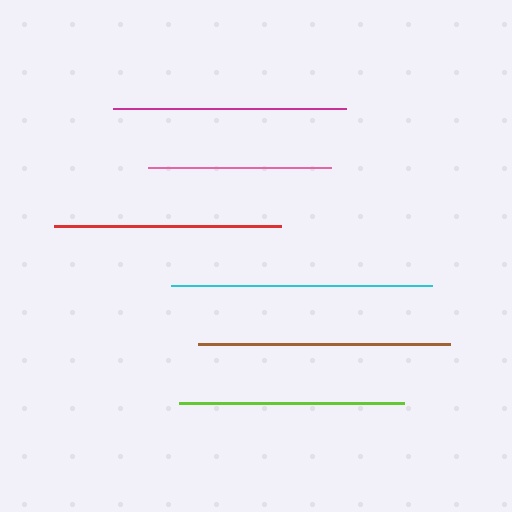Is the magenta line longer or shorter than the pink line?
The magenta line is longer than the pink line.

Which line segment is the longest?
The cyan line is the longest at approximately 261 pixels.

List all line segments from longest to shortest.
From longest to shortest: cyan, brown, magenta, red, lime, pink.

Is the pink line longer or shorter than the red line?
The red line is longer than the pink line.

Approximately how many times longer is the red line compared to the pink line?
The red line is approximately 1.2 times the length of the pink line.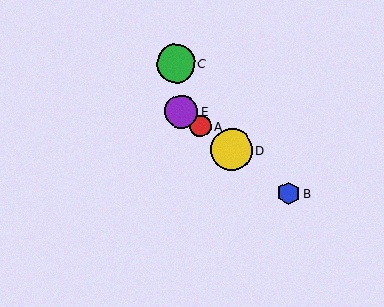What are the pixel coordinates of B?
Object B is at (289, 193).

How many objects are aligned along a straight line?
4 objects (A, B, D, E) are aligned along a straight line.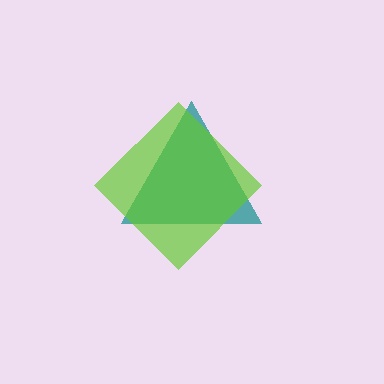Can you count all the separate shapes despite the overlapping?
Yes, there are 2 separate shapes.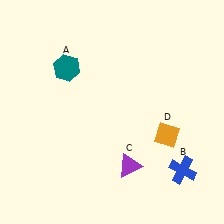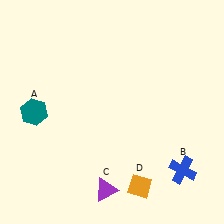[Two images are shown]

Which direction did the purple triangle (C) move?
The purple triangle (C) moved down.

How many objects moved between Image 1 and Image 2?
3 objects moved between the two images.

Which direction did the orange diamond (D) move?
The orange diamond (D) moved down.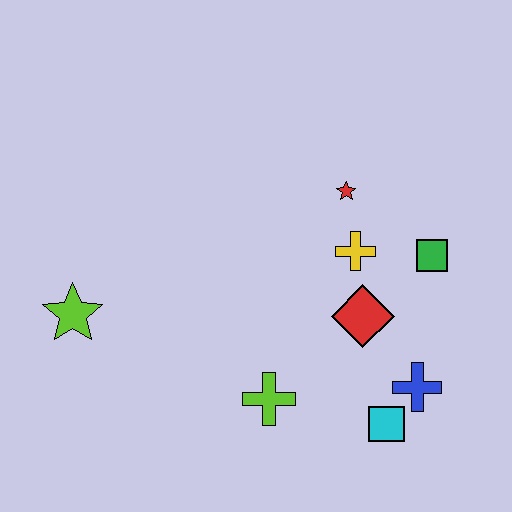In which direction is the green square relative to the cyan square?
The green square is above the cyan square.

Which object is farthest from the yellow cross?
The lime star is farthest from the yellow cross.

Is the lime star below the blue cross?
No